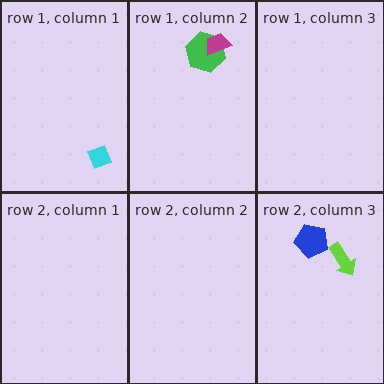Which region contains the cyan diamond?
The row 1, column 1 region.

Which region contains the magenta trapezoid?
The row 1, column 2 region.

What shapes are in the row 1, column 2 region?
The green hexagon, the magenta trapezoid.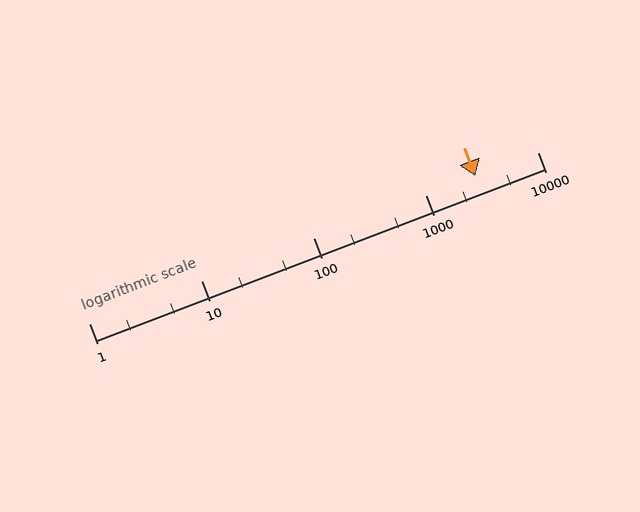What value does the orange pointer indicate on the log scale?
The pointer indicates approximately 2800.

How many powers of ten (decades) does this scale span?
The scale spans 4 decades, from 1 to 10000.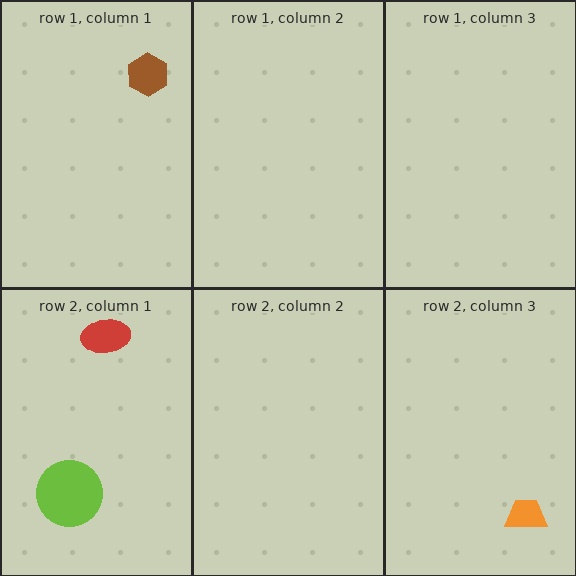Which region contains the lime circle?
The row 2, column 1 region.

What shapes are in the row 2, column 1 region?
The lime circle, the red ellipse.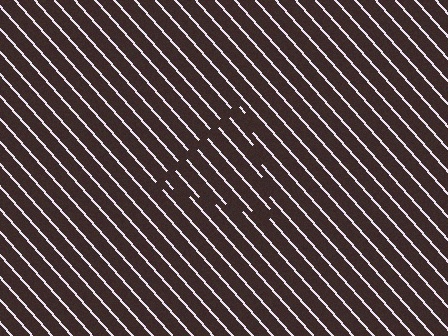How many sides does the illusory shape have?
3 sides — the line-ends trace a triangle.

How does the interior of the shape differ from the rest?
The interior of the shape contains the same grating, shifted by half a period — the contour is defined by the phase discontinuity where line-ends from the inner and outer gratings abut.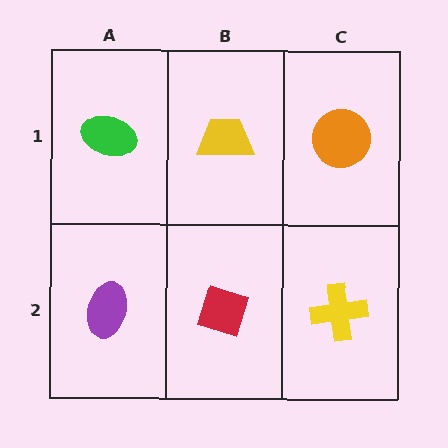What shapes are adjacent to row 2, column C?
An orange circle (row 1, column C), a red diamond (row 2, column B).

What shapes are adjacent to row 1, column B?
A red diamond (row 2, column B), a green ellipse (row 1, column A), an orange circle (row 1, column C).